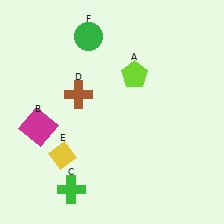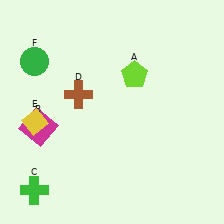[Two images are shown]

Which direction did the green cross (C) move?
The green cross (C) moved left.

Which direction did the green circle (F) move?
The green circle (F) moved left.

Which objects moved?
The objects that moved are: the green cross (C), the yellow diamond (E), the green circle (F).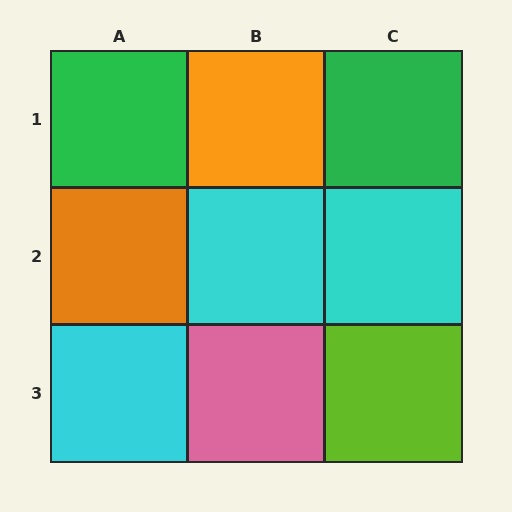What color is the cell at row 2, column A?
Orange.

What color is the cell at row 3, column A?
Cyan.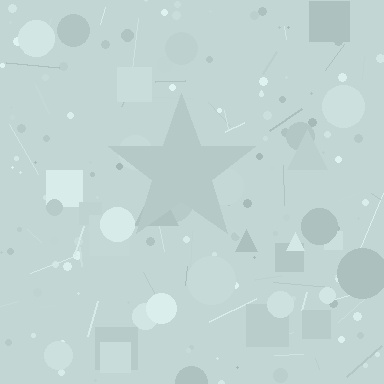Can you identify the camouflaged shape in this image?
The camouflaged shape is a star.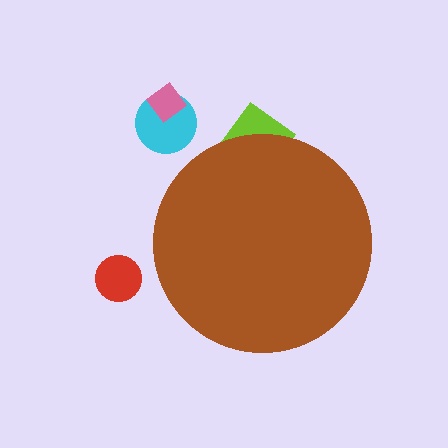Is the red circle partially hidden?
No, the red circle is fully visible.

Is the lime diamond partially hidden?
Yes, the lime diamond is partially hidden behind the brown circle.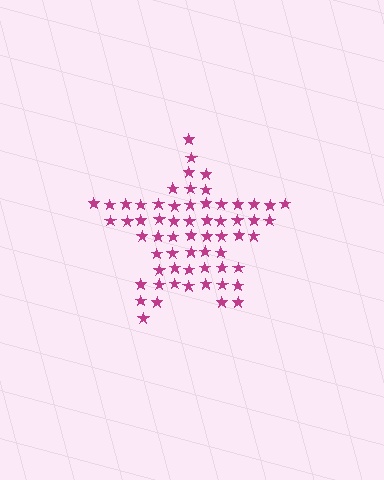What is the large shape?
The large shape is a star.